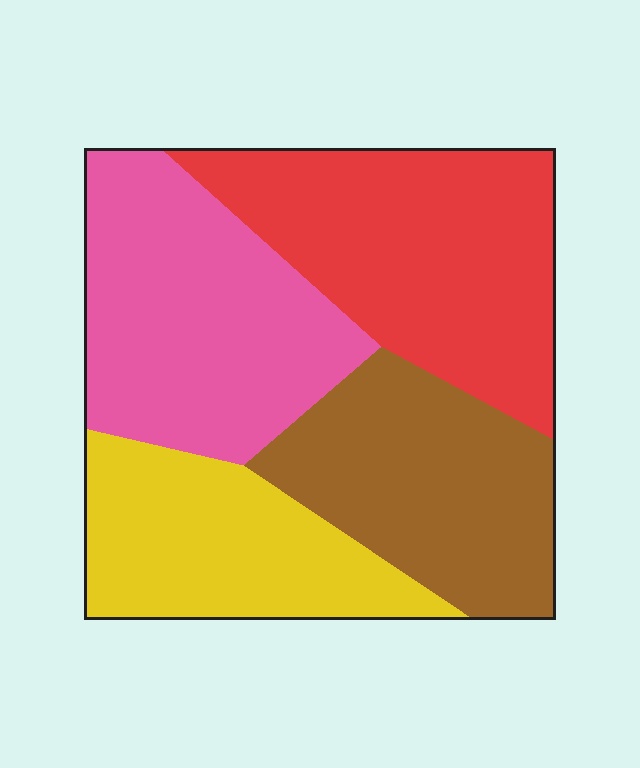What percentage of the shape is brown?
Brown covers about 25% of the shape.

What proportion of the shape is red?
Red covers roughly 30% of the shape.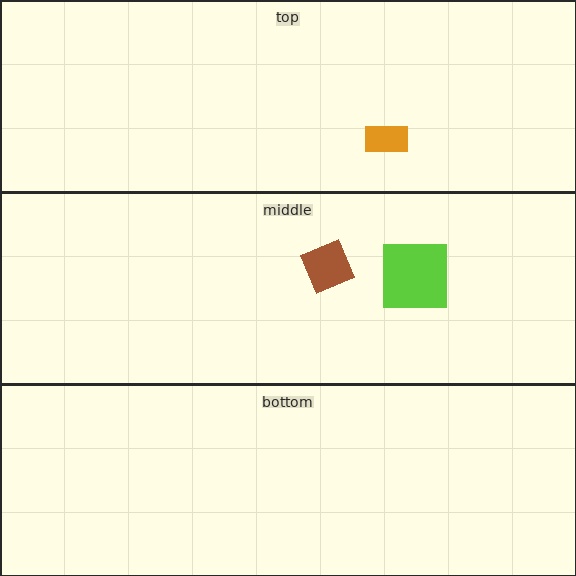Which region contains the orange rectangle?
The top region.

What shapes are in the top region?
The orange rectangle.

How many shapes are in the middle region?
2.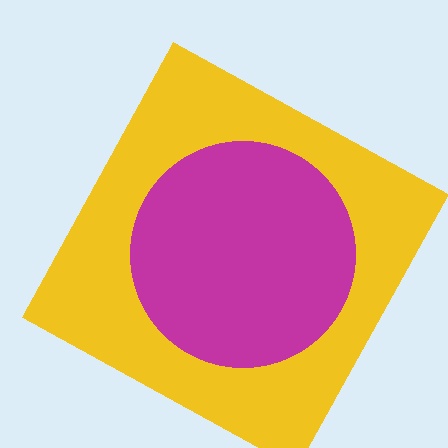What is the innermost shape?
The magenta circle.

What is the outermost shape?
The yellow square.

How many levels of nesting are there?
2.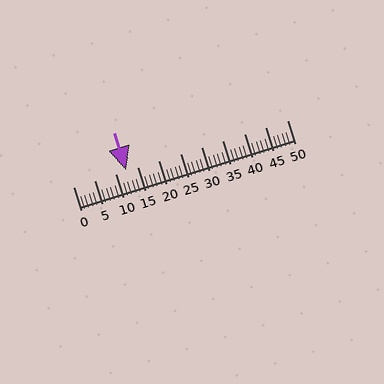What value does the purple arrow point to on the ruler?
The purple arrow points to approximately 12.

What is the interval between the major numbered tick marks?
The major tick marks are spaced 5 units apart.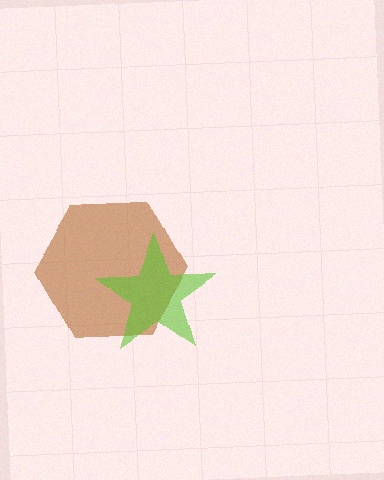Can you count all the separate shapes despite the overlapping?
Yes, there are 2 separate shapes.